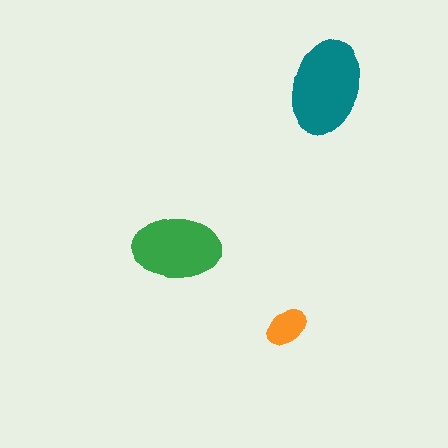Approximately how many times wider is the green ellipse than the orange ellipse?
About 2 times wider.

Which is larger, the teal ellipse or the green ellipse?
The teal one.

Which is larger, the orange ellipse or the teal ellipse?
The teal one.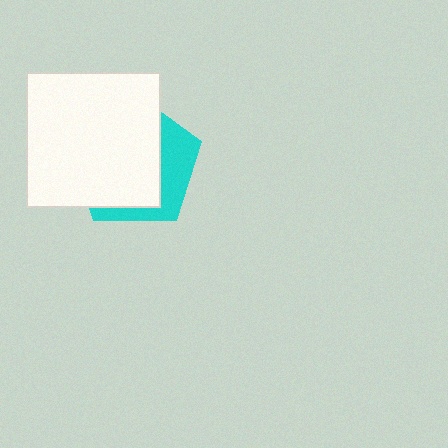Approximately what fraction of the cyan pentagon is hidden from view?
Roughly 68% of the cyan pentagon is hidden behind the white square.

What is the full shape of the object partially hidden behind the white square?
The partially hidden object is a cyan pentagon.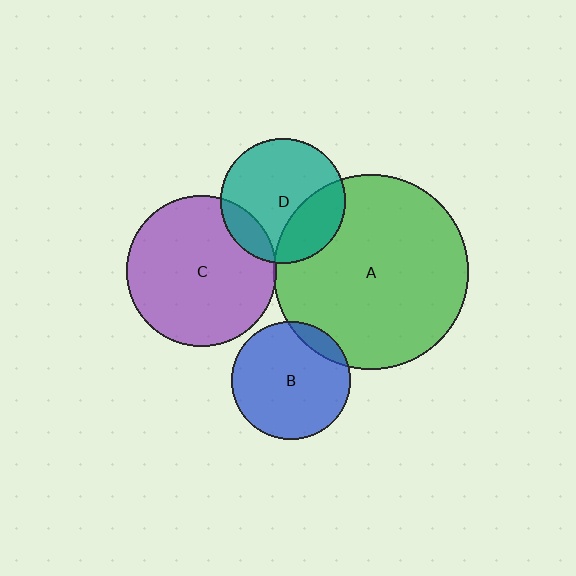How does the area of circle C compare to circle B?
Approximately 1.6 times.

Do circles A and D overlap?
Yes.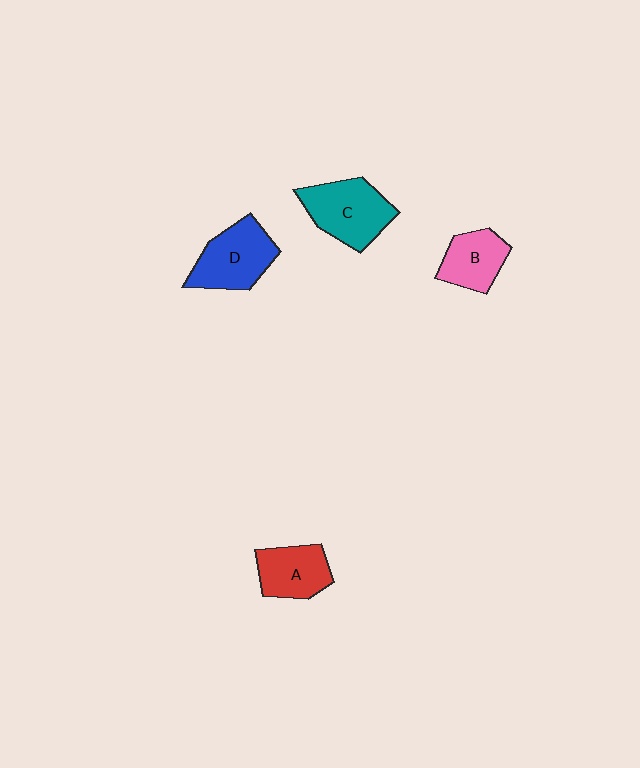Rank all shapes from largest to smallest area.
From largest to smallest: C (teal), D (blue), A (red), B (pink).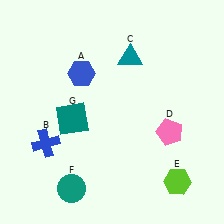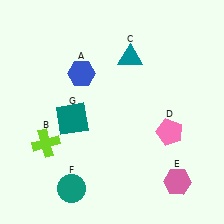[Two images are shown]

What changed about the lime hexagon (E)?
In Image 1, E is lime. In Image 2, it changed to pink.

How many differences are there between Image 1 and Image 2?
There are 2 differences between the two images.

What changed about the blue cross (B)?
In Image 1, B is blue. In Image 2, it changed to lime.